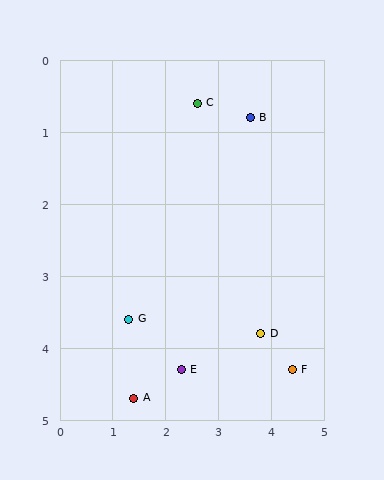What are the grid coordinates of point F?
Point F is at approximately (4.4, 4.3).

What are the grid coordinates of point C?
Point C is at approximately (2.6, 0.6).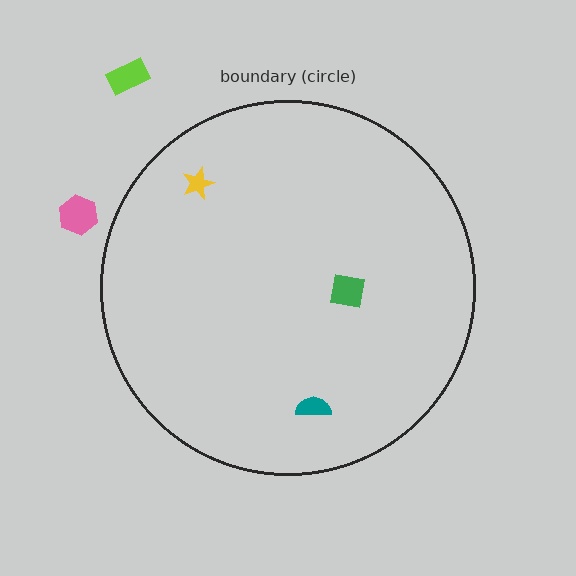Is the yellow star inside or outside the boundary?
Inside.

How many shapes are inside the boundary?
3 inside, 2 outside.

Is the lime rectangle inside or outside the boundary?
Outside.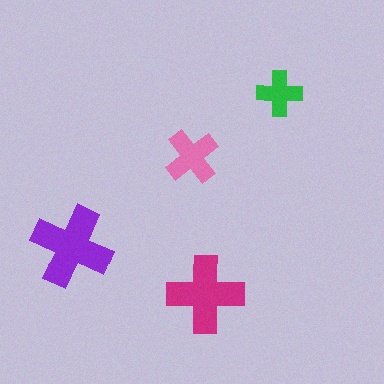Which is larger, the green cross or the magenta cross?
The magenta one.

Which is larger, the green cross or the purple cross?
The purple one.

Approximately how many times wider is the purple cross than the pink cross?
About 1.5 times wider.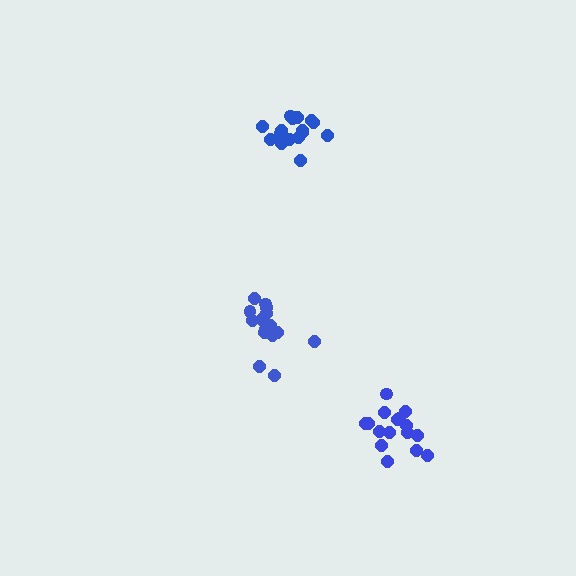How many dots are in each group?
Group 1: 16 dots, Group 2: 16 dots, Group 3: 16 dots (48 total).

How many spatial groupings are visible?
There are 3 spatial groupings.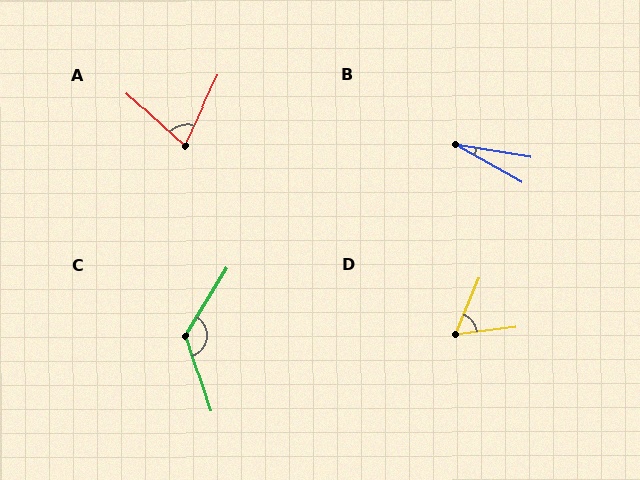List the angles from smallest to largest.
B (19°), D (60°), A (73°), C (130°).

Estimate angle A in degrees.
Approximately 73 degrees.